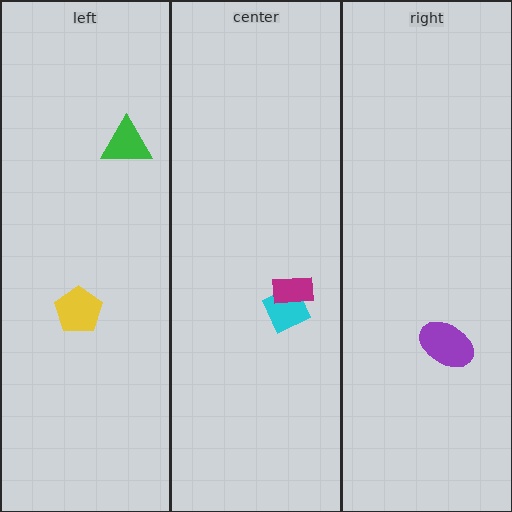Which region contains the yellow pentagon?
The left region.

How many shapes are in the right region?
1.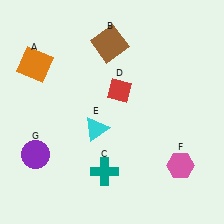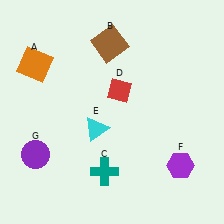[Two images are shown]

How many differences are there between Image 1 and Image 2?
There is 1 difference between the two images.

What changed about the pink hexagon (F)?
In Image 1, F is pink. In Image 2, it changed to purple.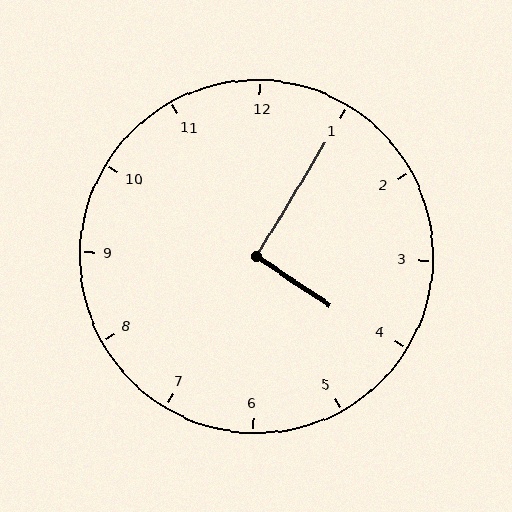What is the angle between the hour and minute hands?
Approximately 92 degrees.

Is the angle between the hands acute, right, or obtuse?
It is right.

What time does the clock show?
4:05.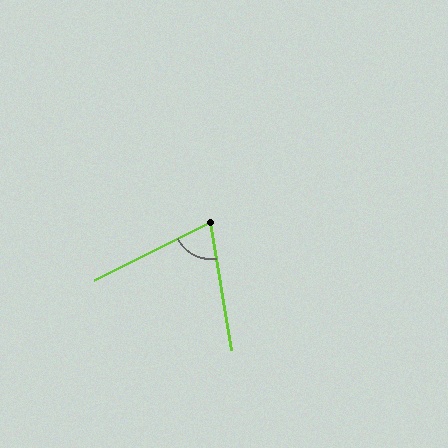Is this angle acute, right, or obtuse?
It is acute.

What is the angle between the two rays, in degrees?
Approximately 73 degrees.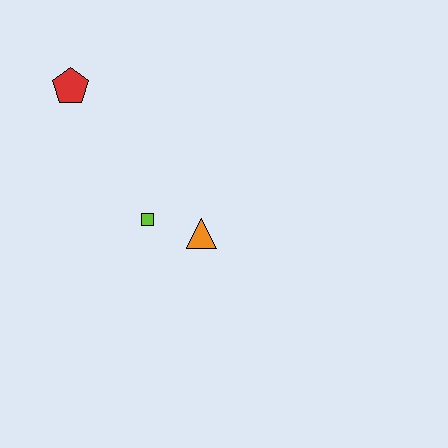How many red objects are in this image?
There is 1 red object.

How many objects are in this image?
There are 3 objects.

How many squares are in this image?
There is 1 square.